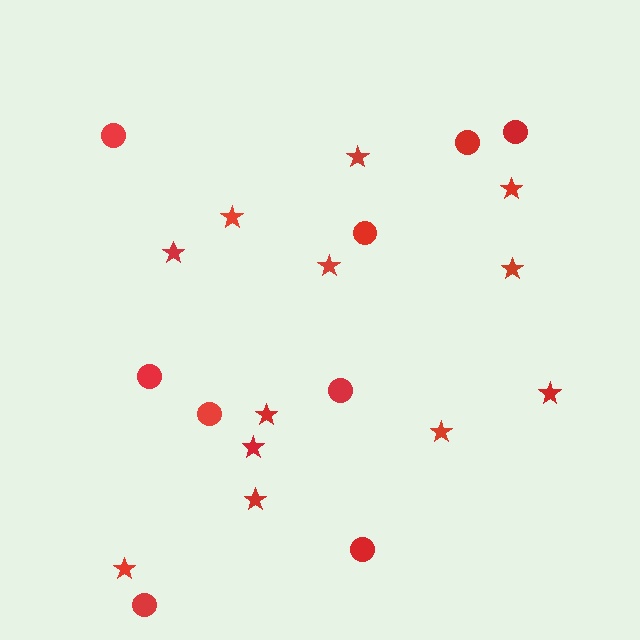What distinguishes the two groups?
There are 2 groups: one group of circles (9) and one group of stars (12).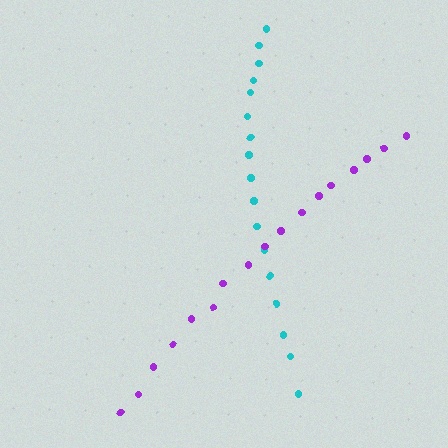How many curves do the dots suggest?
There are 2 distinct paths.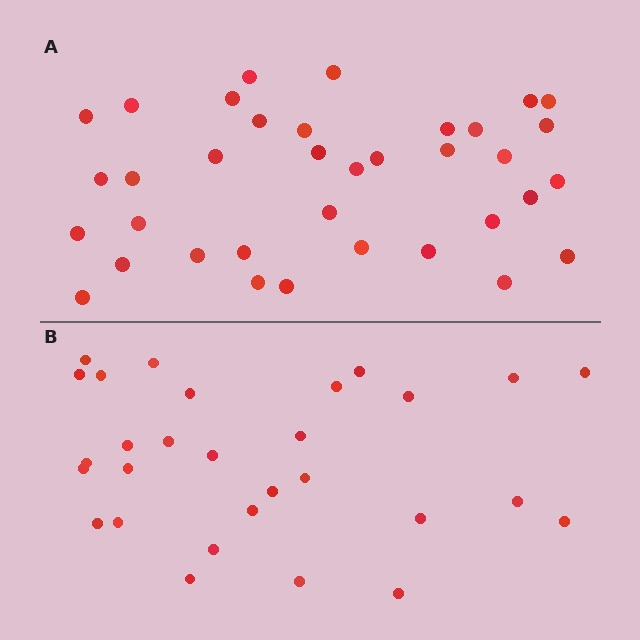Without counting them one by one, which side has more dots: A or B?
Region A (the top region) has more dots.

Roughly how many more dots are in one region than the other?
Region A has roughly 8 or so more dots than region B.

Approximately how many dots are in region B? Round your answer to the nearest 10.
About 30 dots. (The exact count is 29, which rounds to 30.)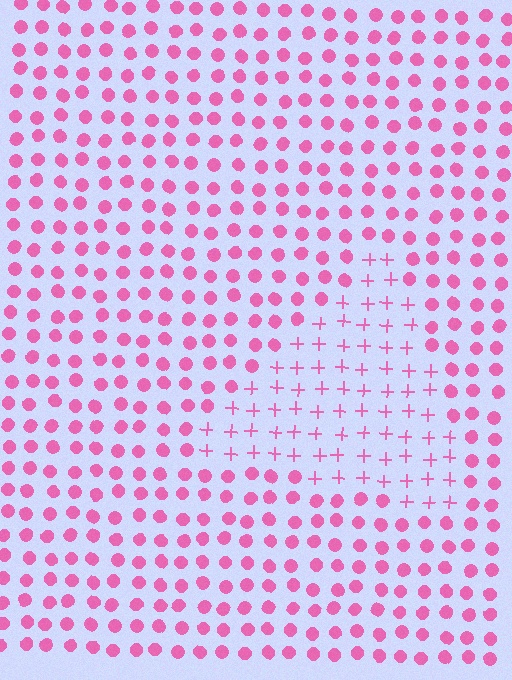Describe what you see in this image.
The image is filled with small pink elements arranged in a uniform grid. A triangle-shaped region contains plus signs, while the surrounding area contains circles. The boundary is defined purely by the change in element shape.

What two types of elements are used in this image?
The image uses plus signs inside the triangle region and circles outside it.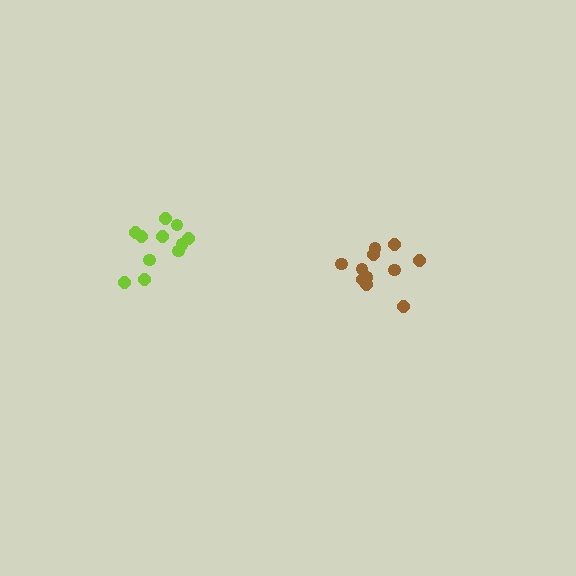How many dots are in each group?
Group 1: 11 dots, Group 2: 11 dots (22 total).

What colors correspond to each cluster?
The clusters are colored: brown, lime.